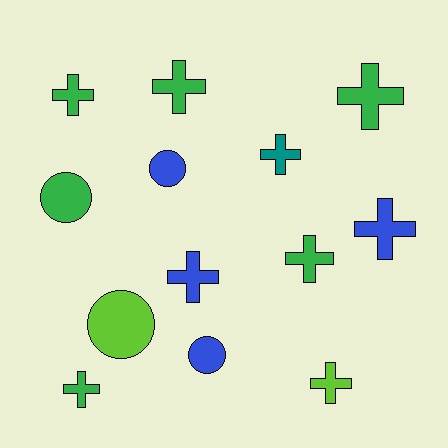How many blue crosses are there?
There are 2 blue crosses.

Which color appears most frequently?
Green, with 6 objects.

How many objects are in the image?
There are 13 objects.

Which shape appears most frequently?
Cross, with 9 objects.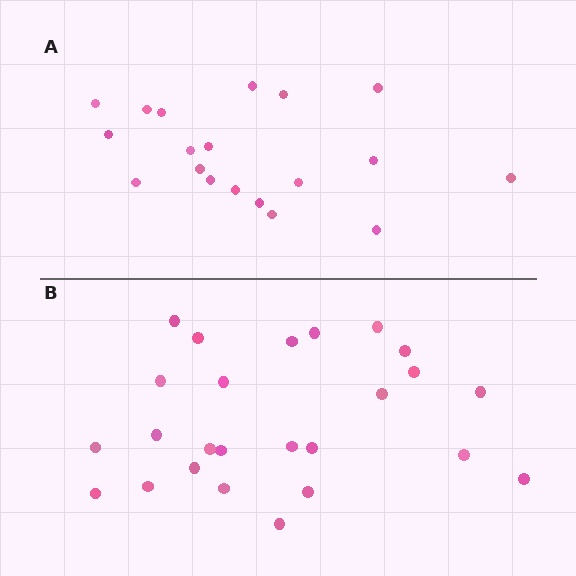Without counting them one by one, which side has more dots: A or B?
Region B (the bottom region) has more dots.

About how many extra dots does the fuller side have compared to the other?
Region B has about 6 more dots than region A.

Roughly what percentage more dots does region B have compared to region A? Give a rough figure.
About 30% more.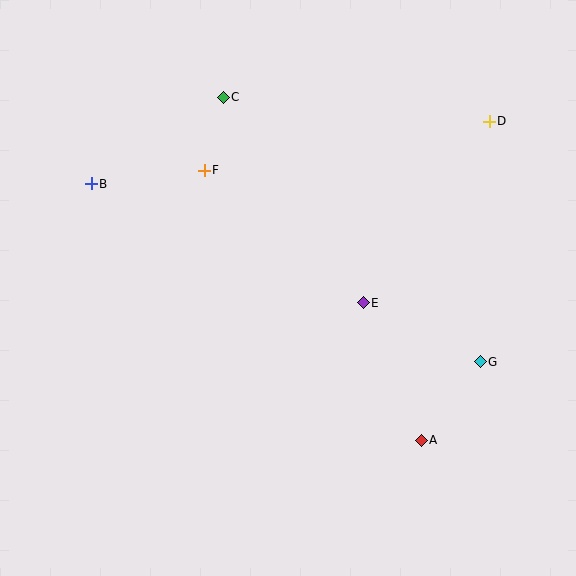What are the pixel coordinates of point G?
Point G is at (480, 362).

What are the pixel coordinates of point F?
Point F is at (204, 170).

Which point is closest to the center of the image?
Point E at (363, 303) is closest to the center.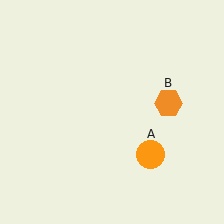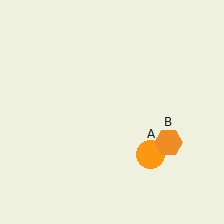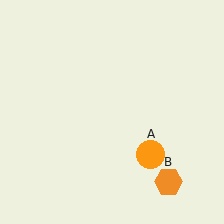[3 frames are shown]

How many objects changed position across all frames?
1 object changed position: orange hexagon (object B).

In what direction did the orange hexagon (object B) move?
The orange hexagon (object B) moved down.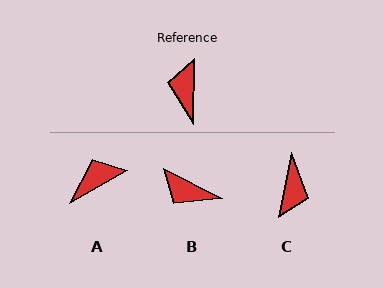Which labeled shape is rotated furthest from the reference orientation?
C, about 169 degrees away.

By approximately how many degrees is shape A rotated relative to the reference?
Approximately 59 degrees clockwise.